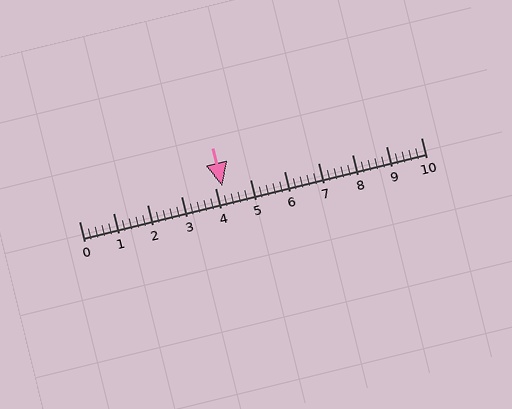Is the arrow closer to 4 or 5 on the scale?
The arrow is closer to 4.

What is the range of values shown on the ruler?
The ruler shows values from 0 to 10.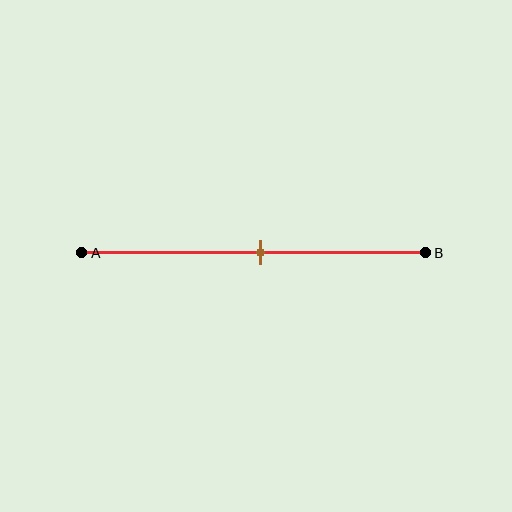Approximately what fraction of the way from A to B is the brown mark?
The brown mark is approximately 50% of the way from A to B.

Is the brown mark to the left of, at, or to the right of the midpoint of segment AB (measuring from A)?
The brown mark is approximately at the midpoint of segment AB.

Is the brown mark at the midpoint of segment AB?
Yes, the mark is approximately at the midpoint.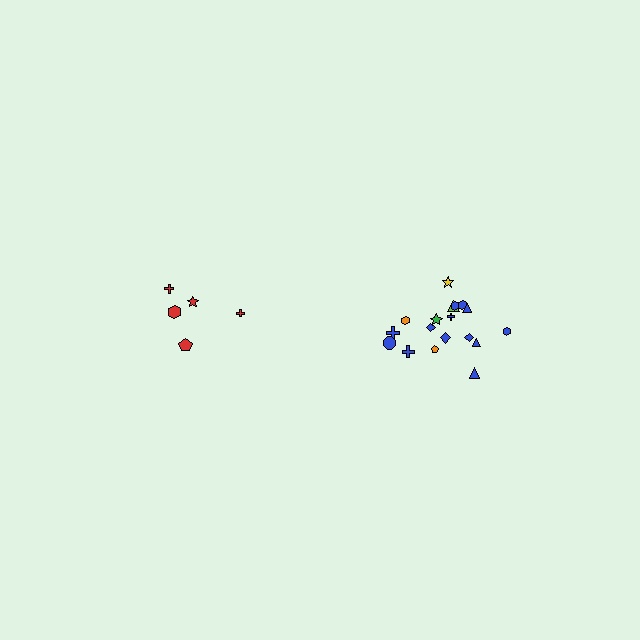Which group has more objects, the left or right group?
The right group.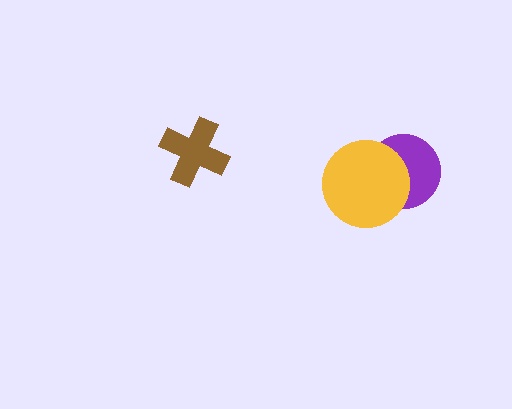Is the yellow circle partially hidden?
No, no other shape covers it.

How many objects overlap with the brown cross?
0 objects overlap with the brown cross.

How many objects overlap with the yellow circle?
1 object overlaps with the yellow circle.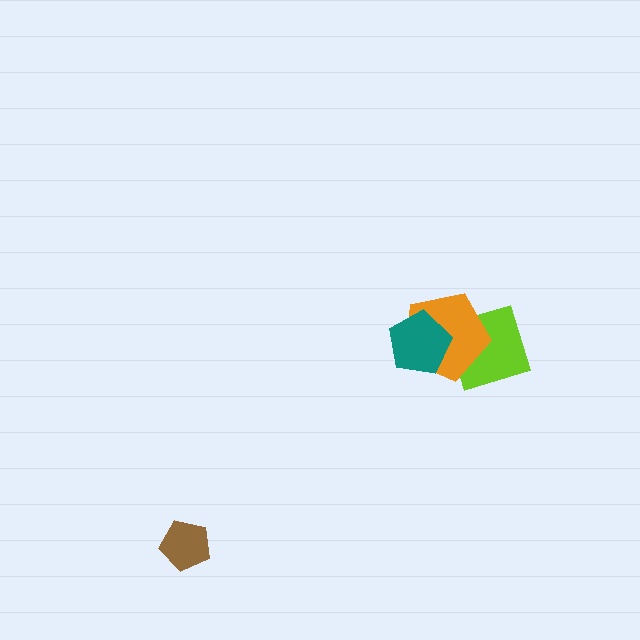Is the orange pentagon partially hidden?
Yes, it is partially covered by another shape.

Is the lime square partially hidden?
Yes, it is partially covered by another shape.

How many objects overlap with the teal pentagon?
1 object overlaps with the teal pentagon.